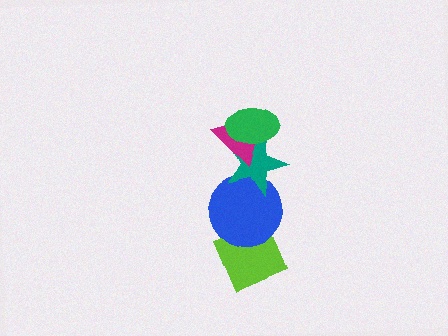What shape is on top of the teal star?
The magenta triangle is on top of the teal star.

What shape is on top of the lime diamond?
The blue circle is on top of the lime diamond.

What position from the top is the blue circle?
The blue circle is 4th from the top.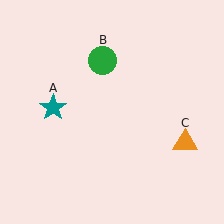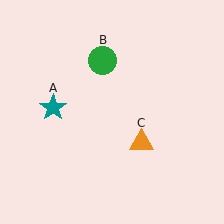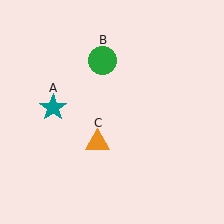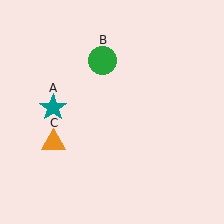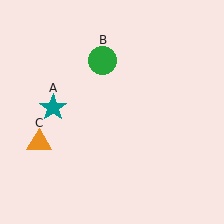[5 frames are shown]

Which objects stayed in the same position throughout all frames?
Teal star (object A) and green circle (object B) remained stationary.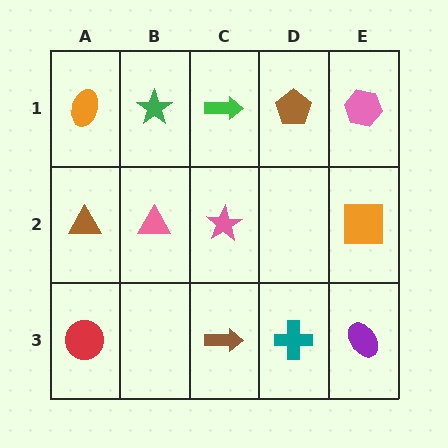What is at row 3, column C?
A brown arrow.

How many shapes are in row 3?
4 shapes.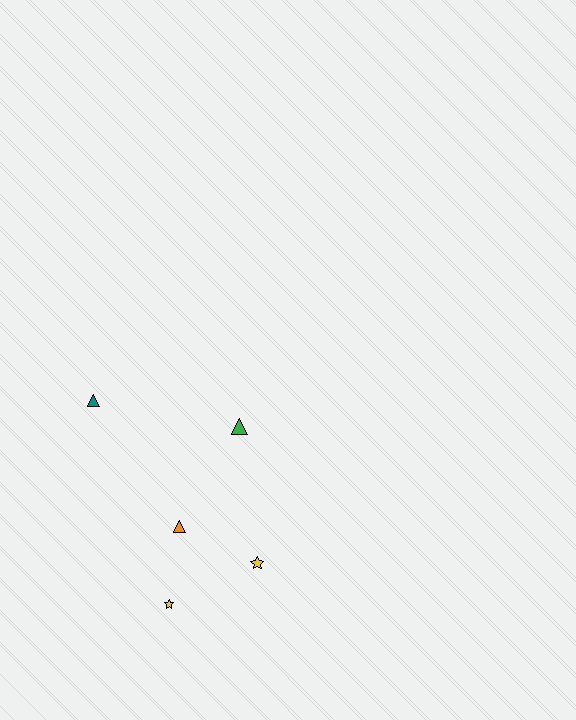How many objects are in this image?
There are 5 objects.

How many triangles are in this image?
There are 3 triangles.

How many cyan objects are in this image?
There are no cyan objects.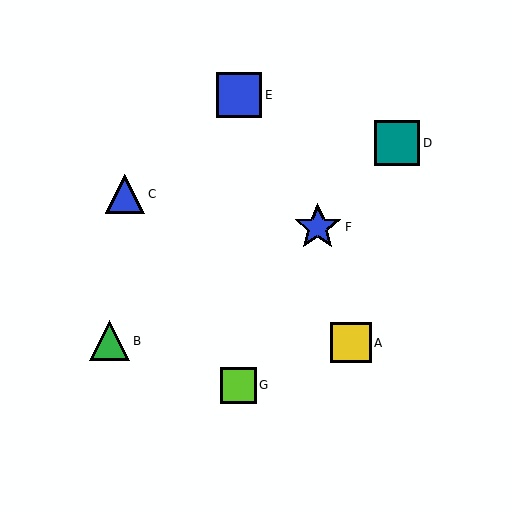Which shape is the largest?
The blue star (labeled F) is the largest.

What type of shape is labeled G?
Shape G is a lime square.